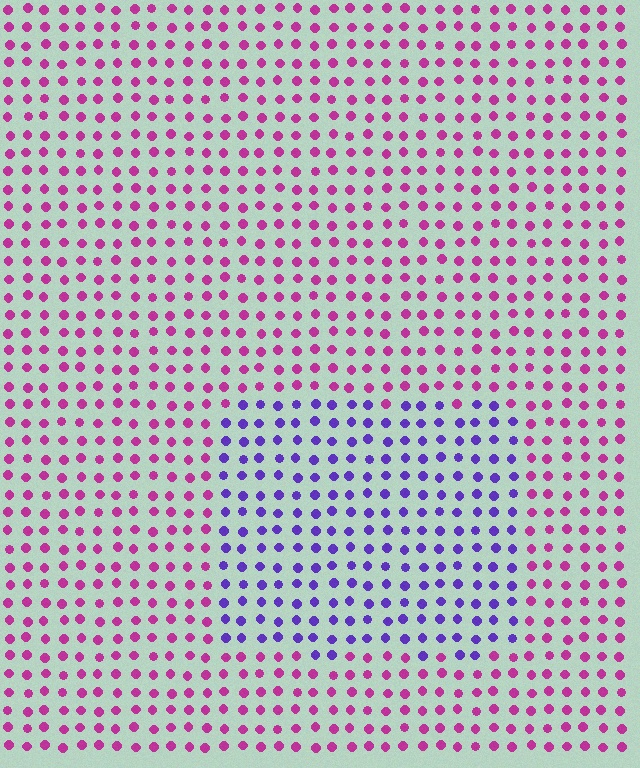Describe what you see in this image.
The image is filled with small magenta elements in a uniform arrangement. A rectangle-shaped region is visible where the elements are tinted to a slightly different hue, forming a subtle color boundary.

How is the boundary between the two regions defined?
The boundary is defined purely by a slight shift in hue (about 57 degrees). Spacing, size, and orientation are identical on both sides.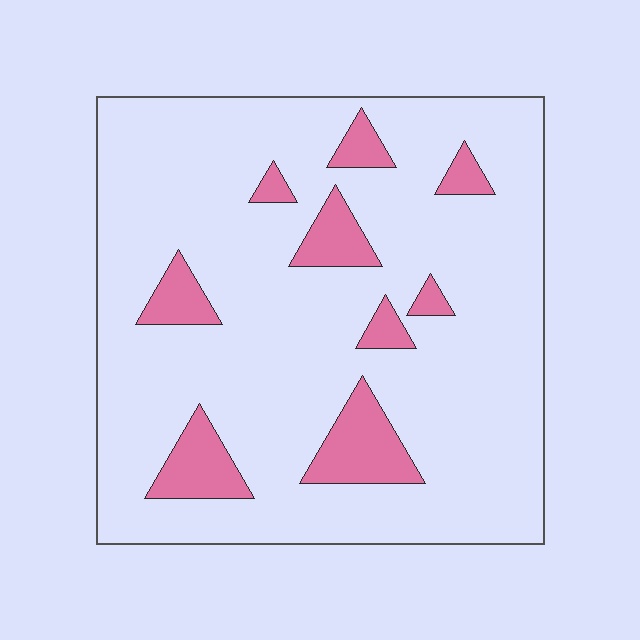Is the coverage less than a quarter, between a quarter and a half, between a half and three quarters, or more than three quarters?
Less than a quarter.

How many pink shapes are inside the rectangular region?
9.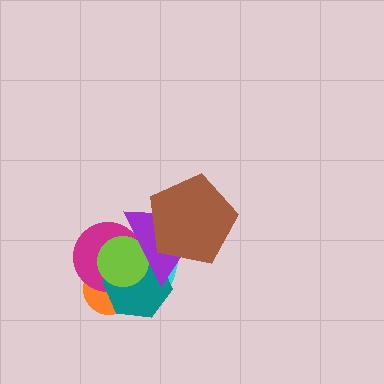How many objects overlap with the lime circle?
5 objects overlap with the lime circle.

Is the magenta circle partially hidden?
Yes, it is partially covered by another shape.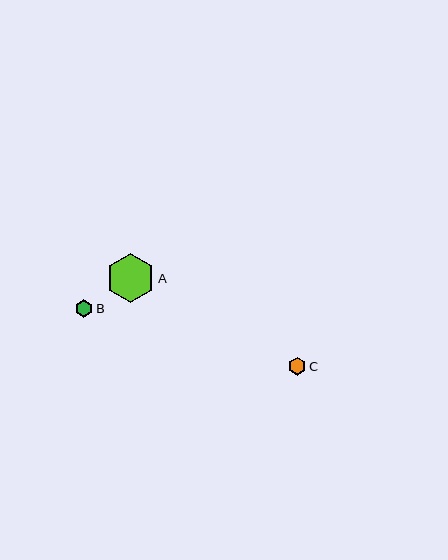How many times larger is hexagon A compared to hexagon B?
Hexagon A is approximately 2.8 times the size of hexagon B.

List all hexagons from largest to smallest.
From largest to smallest: A, C, B.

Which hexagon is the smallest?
Hexagon B is the smallest with a size of approximately 17 pixels.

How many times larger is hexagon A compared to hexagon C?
Hexagon A is approximately 2.8 times the size of hexagon C.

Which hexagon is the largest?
Hexagon A is the largest with a size of approximately 49 pixels.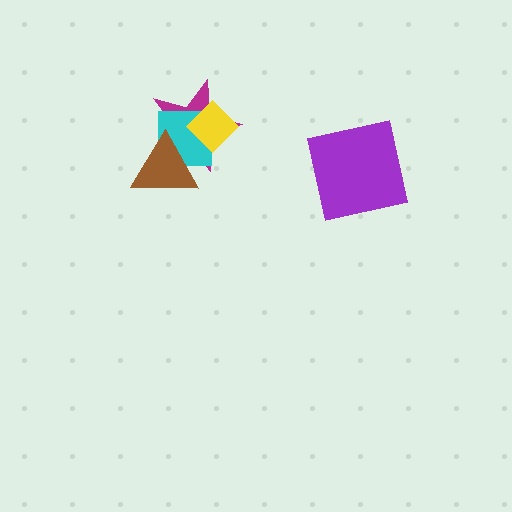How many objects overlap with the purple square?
0 objects overlap with the purple square.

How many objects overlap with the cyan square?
3 objects overlap with the cyan square.